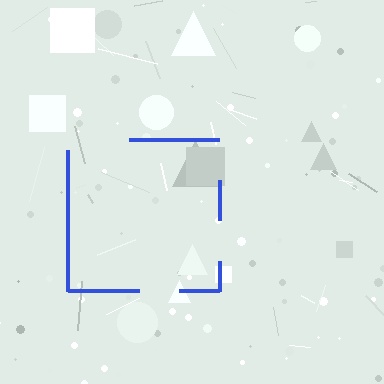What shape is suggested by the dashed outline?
The dashed outline suggests a square.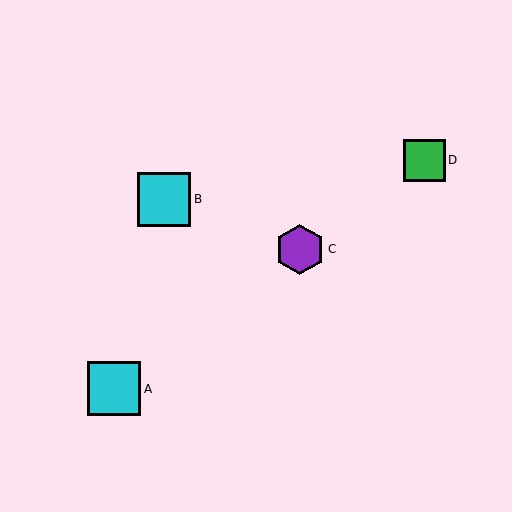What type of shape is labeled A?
Shape A is a cyan square.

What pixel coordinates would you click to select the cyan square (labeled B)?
Click at (164, 199) to select the cyan square B.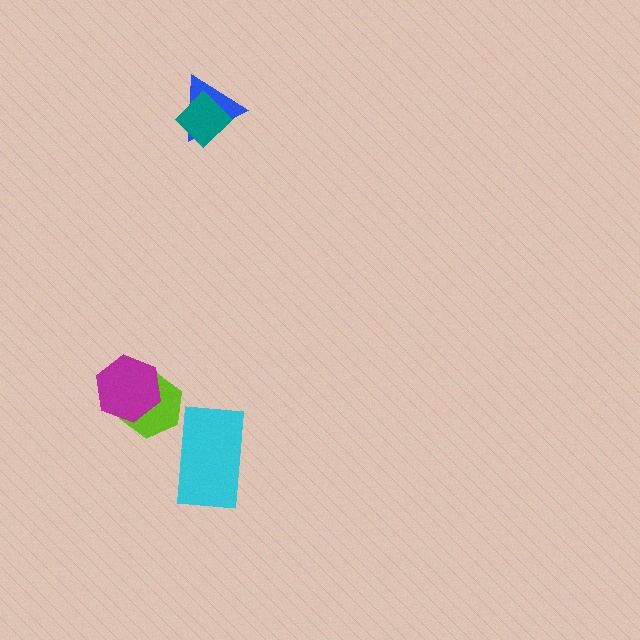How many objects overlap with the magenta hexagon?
1 object overlaps with the magenta hexagon.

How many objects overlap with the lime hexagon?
1 object overlaps with the lime hexagon.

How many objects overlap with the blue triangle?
1 object overlaps with the blue triangle.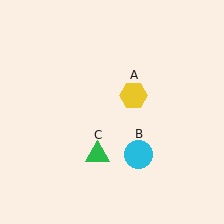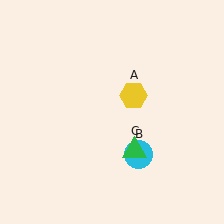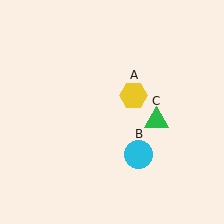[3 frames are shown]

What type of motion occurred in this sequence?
The green triangle (object C) rotated counterclockwise around the center of the scene.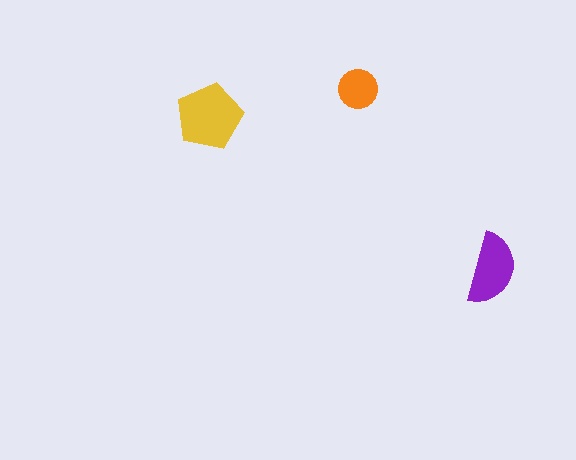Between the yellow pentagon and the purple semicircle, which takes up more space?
The yellow pentagon.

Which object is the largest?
The yellow pentagon.